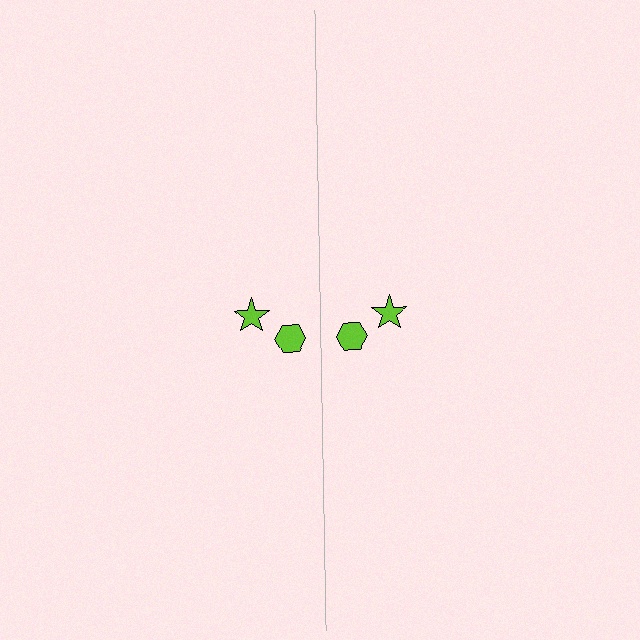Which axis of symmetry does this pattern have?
The pattern has a vertical axis of symmetry running through the center of the image.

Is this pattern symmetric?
Yes, this pattern has bilateral (reflection) symmetry.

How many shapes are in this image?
There are 4 shapes in this image.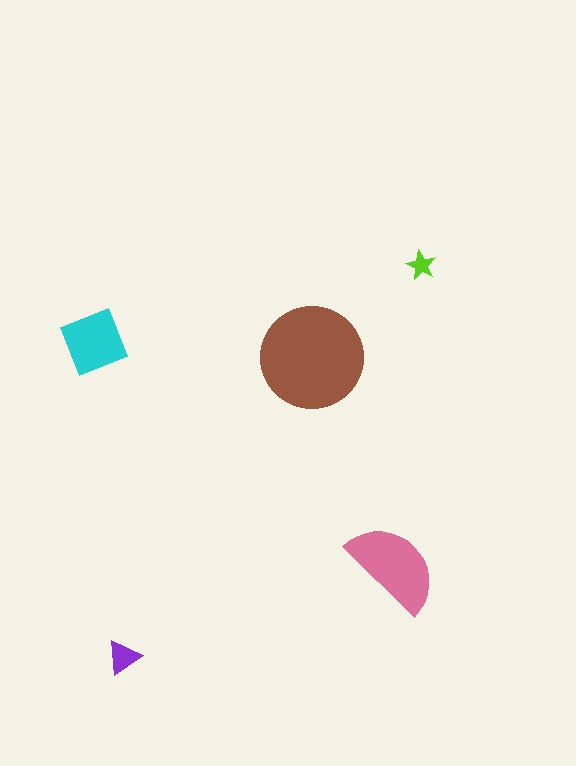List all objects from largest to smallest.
The brown circle, the pink semicircle, the cyan diamond, the purple triangle, the lime star.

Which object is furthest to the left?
The cyan diamond is leftmost.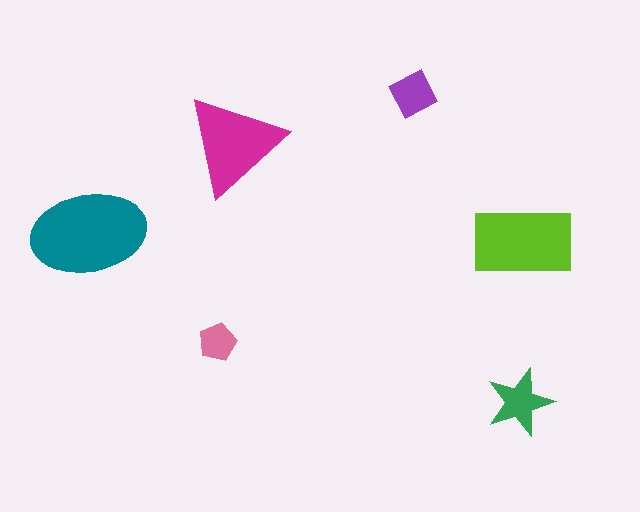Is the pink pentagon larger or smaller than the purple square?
Smaller.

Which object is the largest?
The teal ellipse.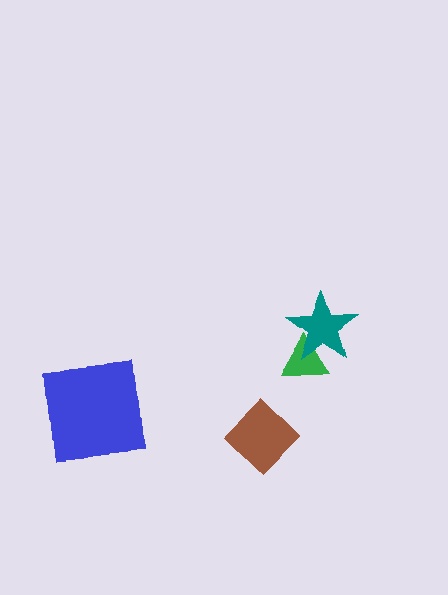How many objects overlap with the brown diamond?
0 objects overlap with the brown diamond.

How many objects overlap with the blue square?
0 objects overlap with the blue square.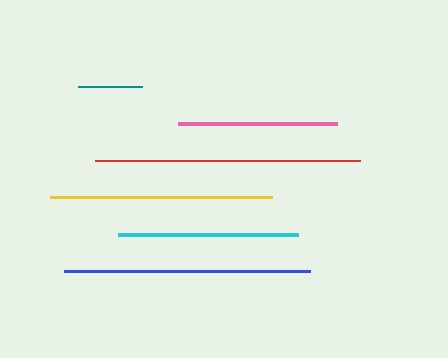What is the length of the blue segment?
The blue segment is approximately 246 pixels long.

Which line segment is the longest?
The red line is the longest at approximately 265 pixels.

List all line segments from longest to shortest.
From longest to shortest: red, blue, yellow, cyan, pink, teal.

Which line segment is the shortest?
The teal line is the shortest at approximately 64 pixels.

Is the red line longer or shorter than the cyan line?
The red line is longer than the cyan line.